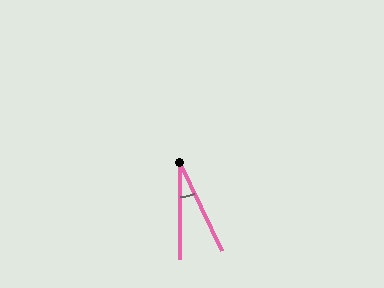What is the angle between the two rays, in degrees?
Approximately 26 degrees.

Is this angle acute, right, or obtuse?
It is acute.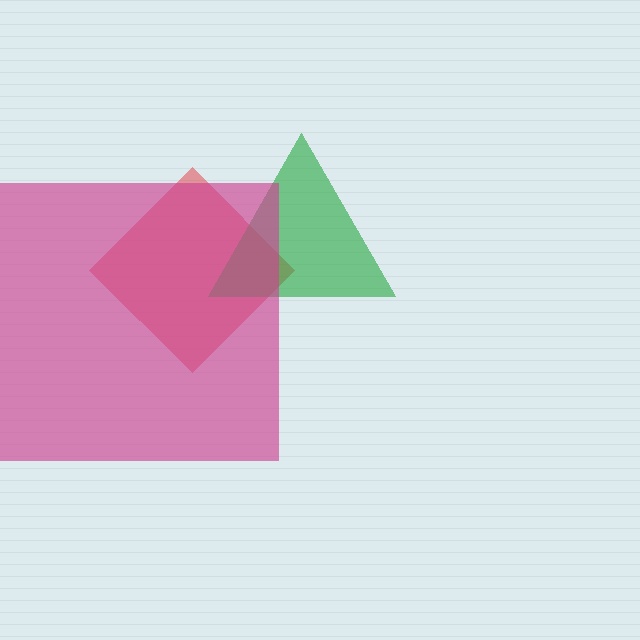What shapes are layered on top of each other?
The layered shapes are: a red diamond, a green triangle, a magenta square.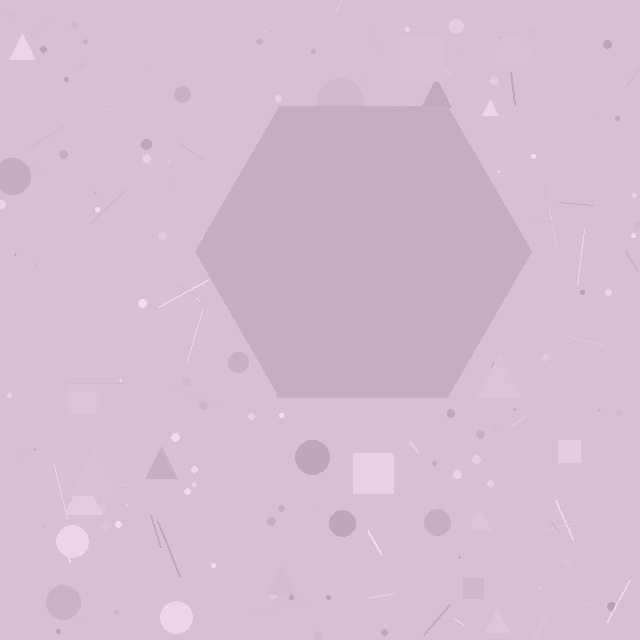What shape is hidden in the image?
A hexagon is hidden in the image.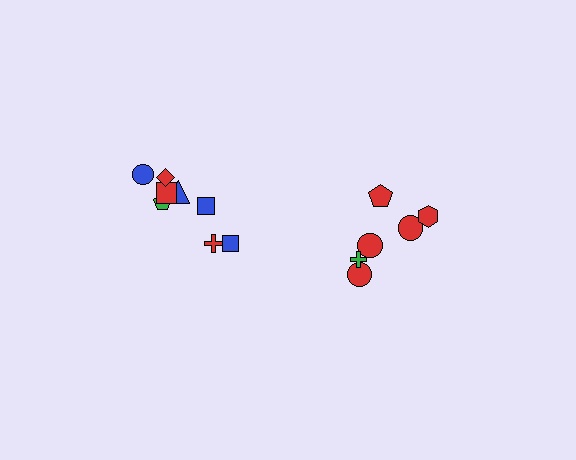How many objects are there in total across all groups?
There are 14 objects.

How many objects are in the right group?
There are 6 objects.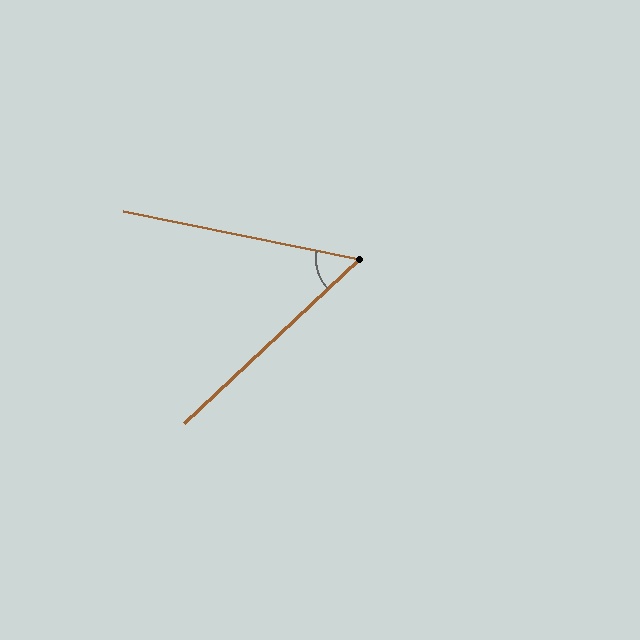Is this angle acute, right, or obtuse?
It is acute.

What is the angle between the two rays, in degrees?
Approximately 55 degrees.